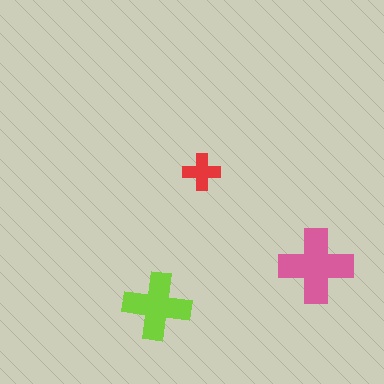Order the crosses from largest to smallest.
the pink one, the lime one, the red one.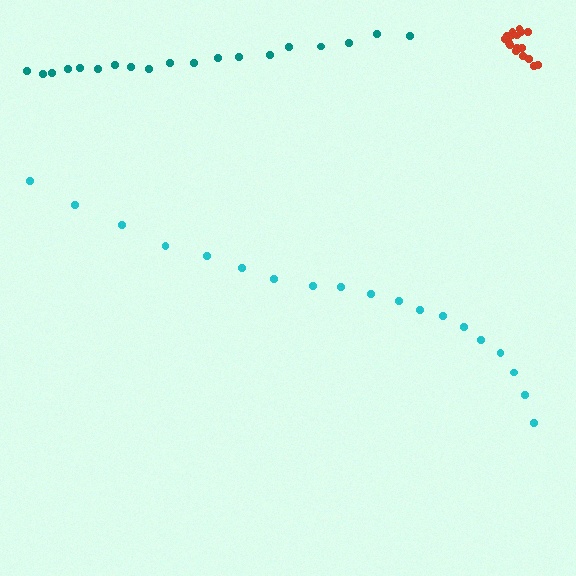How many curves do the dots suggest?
There are 3 distinct paths.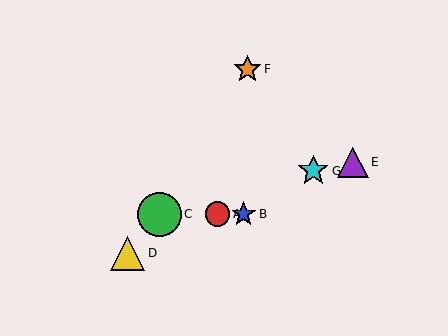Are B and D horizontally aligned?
No, B is at y≈214 and D is at y≈253.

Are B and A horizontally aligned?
Yes, both are at y≈214.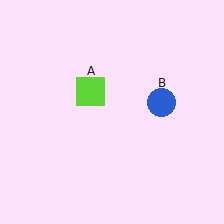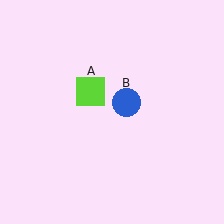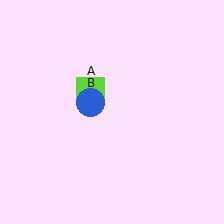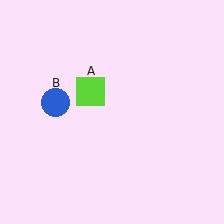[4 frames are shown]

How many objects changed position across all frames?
1 object changed position: blue circle (object B).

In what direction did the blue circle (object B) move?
The blue circle (object B) moved left.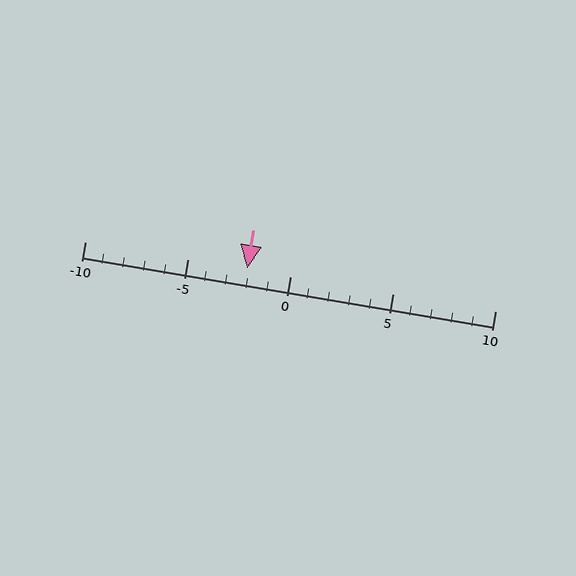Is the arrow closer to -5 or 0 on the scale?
The arrow is closer to 0.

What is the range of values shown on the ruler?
The ruler shows values from -10 to 10.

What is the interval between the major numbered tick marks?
The major tick marks are spaced 5 units apart.